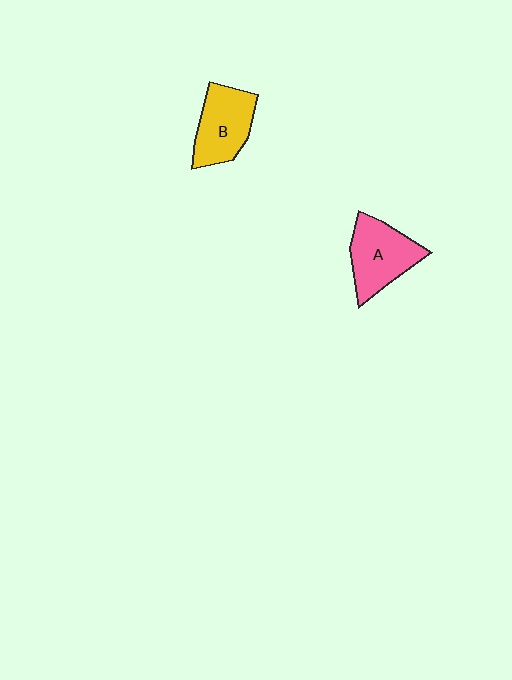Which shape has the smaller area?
Shape B (yellow).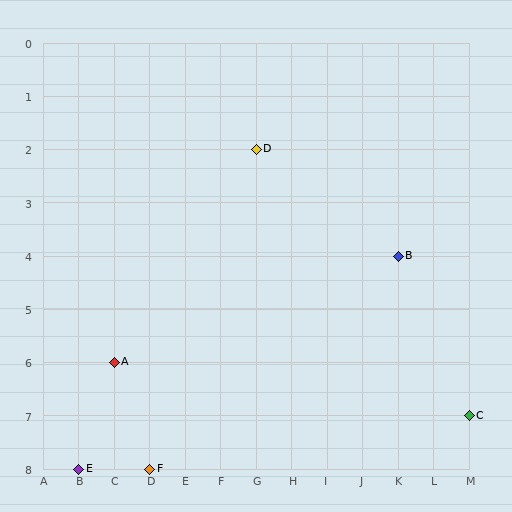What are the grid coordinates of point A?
Point A is at grid coordinates (C, 6).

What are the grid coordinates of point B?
Point B is at grid coordinates (K, 4).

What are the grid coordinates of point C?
Point C is at grid coordinates (M, 7).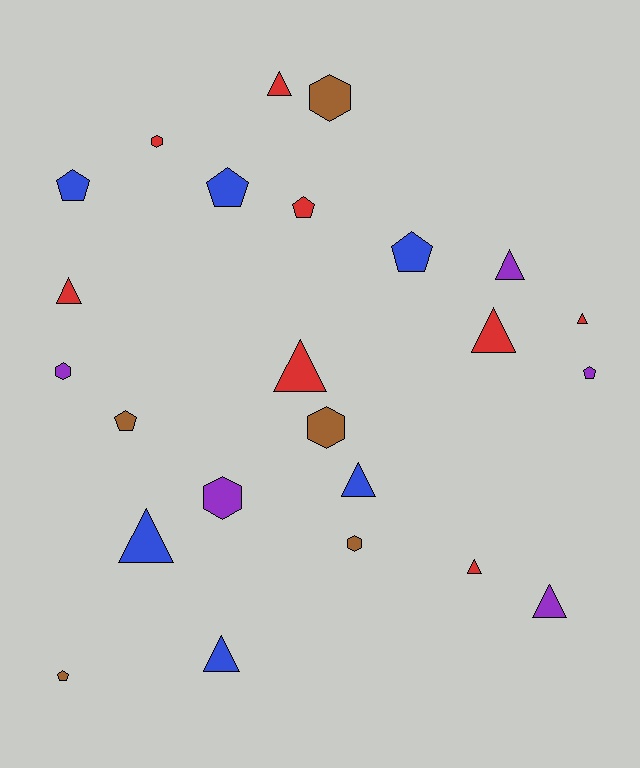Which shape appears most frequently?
Triangle, with 11 objects.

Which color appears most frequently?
Red, with 8 objects.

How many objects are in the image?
There are 24 objects.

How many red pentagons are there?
There is 1 red pentagon.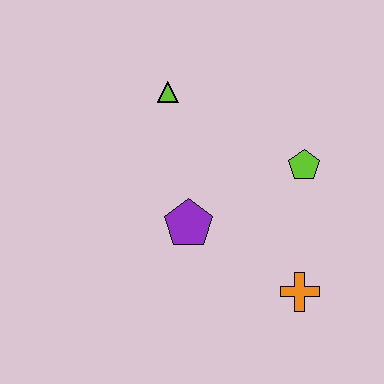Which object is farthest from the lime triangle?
The orange cross is farthest from the lime triangle.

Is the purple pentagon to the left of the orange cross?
Yes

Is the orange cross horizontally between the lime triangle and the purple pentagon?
No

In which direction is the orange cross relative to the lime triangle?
The orange cross is below the lime triangle.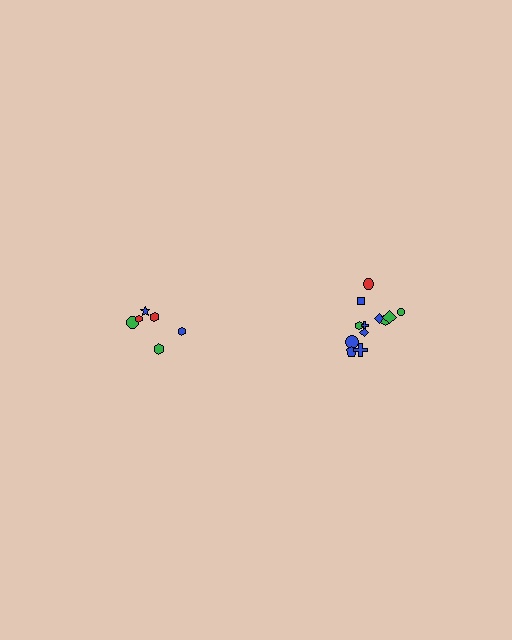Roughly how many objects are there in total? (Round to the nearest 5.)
Roughly 20 objects in total.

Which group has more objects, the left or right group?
The right group.